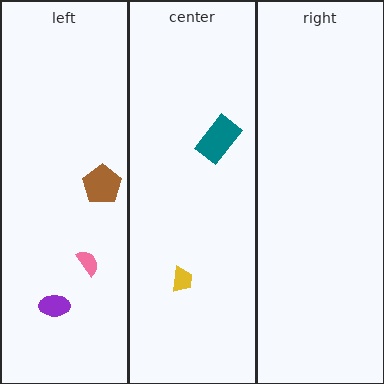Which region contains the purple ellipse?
The left region.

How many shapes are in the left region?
3.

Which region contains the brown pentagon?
The left region.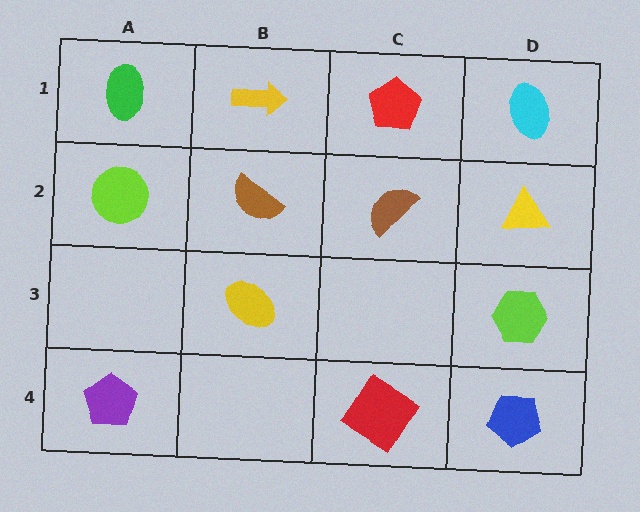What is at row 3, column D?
A lime hexagon.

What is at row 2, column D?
A yellow triangle.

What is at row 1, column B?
A yellow arrow.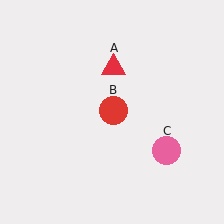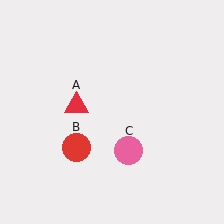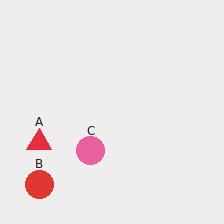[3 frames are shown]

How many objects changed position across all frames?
3 objects changed position: red triangle (object A), red circle (object B), pink circle (object C).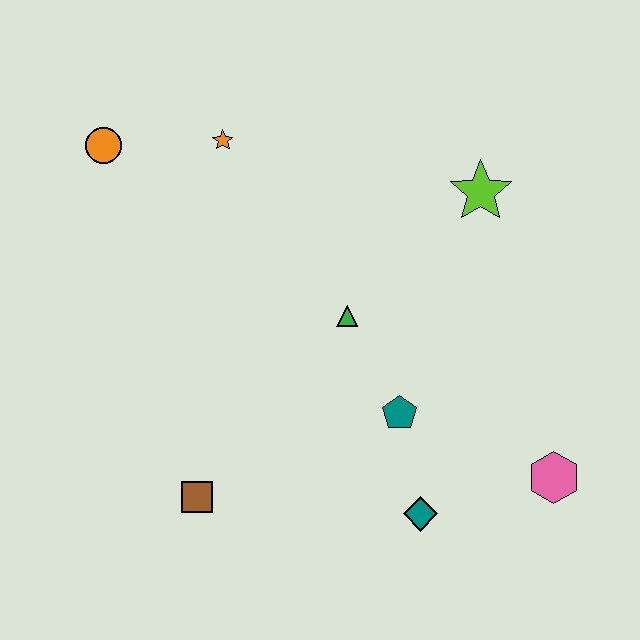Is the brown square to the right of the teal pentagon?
No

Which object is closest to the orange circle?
The orange star is closest to the orange circle.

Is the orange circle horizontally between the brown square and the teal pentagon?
No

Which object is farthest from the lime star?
The brown square is farthest from the lime star.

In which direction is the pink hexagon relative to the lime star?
The pink hexagon is below the lime star.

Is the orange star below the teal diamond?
No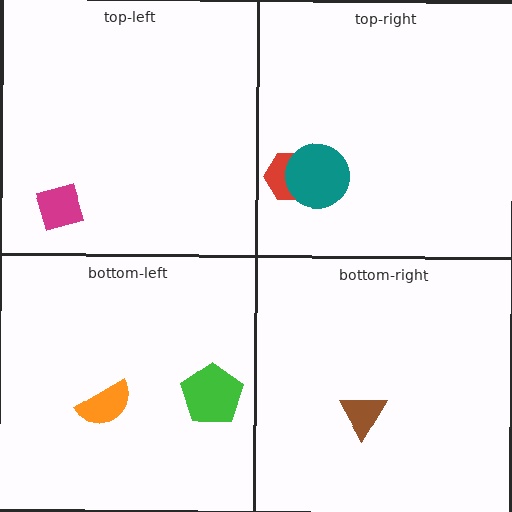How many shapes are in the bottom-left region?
2.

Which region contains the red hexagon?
The top-right region.